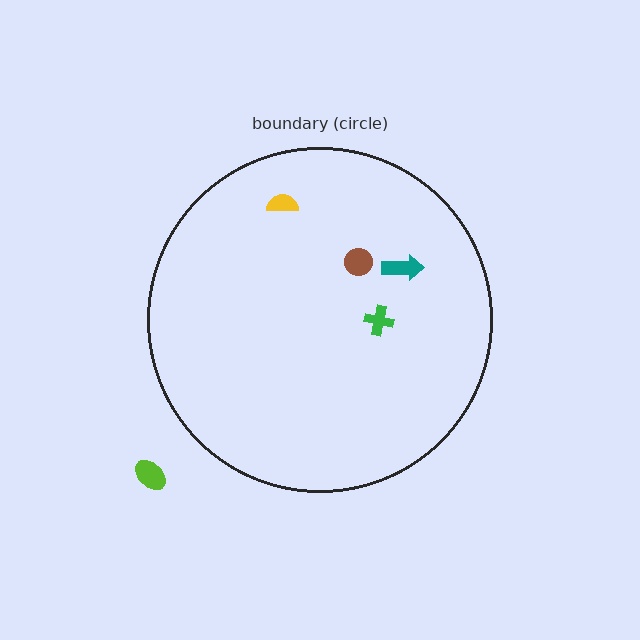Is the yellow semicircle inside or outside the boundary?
Inside.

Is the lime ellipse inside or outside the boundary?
Outside.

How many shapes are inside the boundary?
4 inside, 1 outside.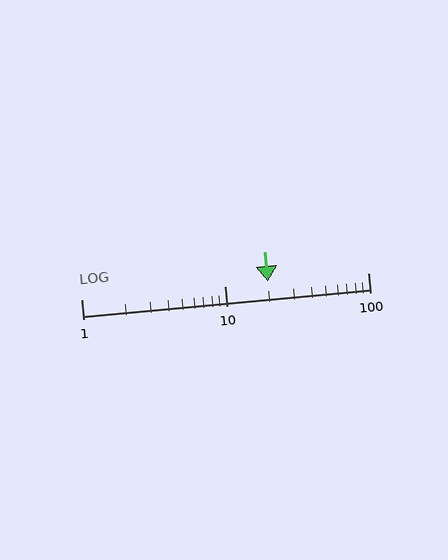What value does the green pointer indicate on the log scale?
The pointer indicates approximately 20.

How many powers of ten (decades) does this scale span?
The scale spans 2 decades, from 1 to 100.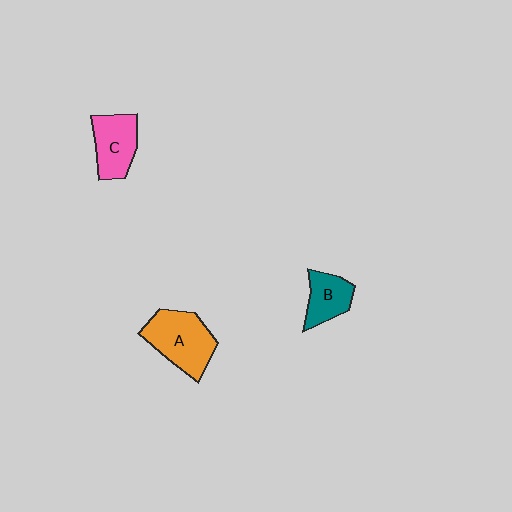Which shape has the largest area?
Shape A (orange).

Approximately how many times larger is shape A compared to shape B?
Approximately 1.7 times.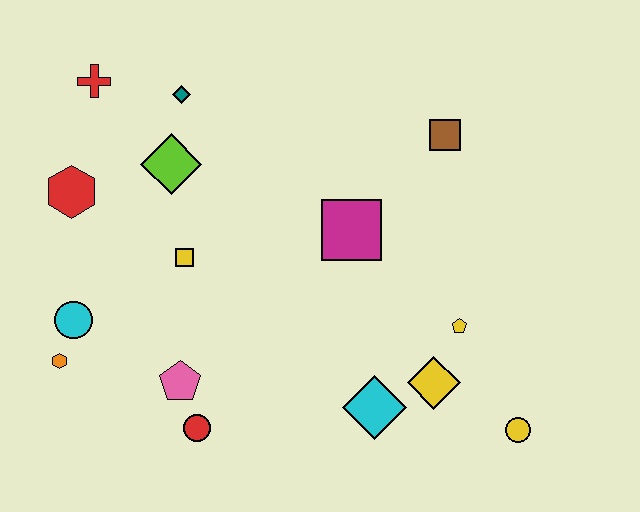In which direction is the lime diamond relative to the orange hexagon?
The lime diamond is above the orange hexagon.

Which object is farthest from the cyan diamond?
The red cross is farthest from the cyan diamond.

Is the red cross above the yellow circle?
Yes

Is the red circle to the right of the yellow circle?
No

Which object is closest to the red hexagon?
The lime diamond is closest to the red hexagon.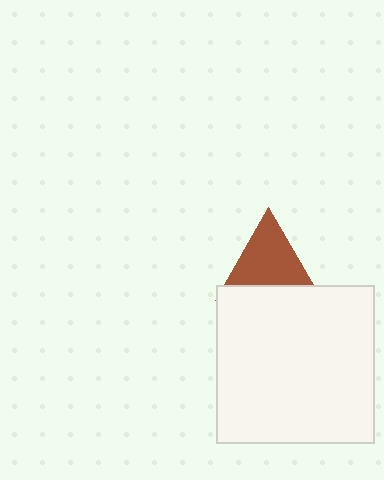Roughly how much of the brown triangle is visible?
Most of it is visible (roughly 69%).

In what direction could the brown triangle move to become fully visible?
The brown triangle could move up. That would shift it out from behind the white square entirely.